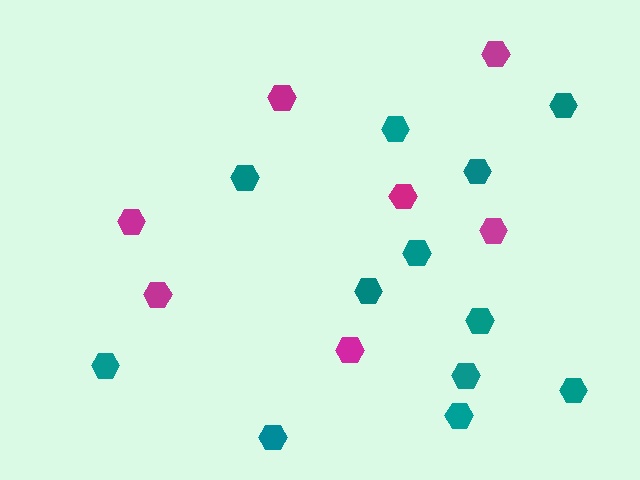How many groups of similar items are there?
There are 2 groups: one group of teal hexagons (12) and one group of magenta hexagons (7).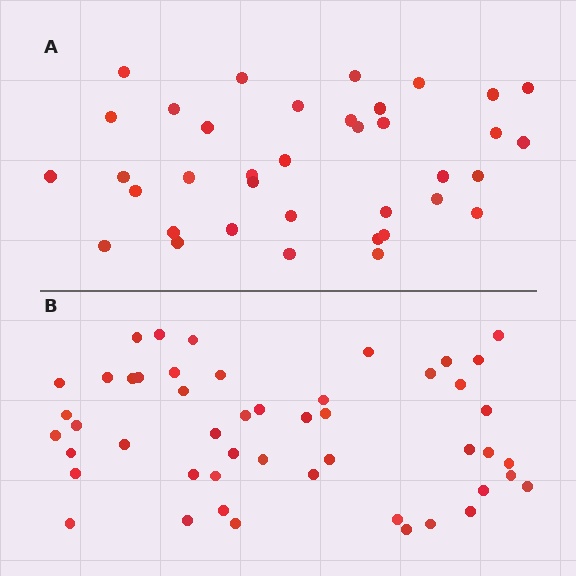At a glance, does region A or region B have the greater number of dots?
Region B (the bottom region) has more dots.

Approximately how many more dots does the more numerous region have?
Region B has roughly 12 or so more dots than region A.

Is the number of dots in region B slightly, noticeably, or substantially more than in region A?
Region B has noticeably more, but not dramatically so. The ratio is roughly 1.3 to 1.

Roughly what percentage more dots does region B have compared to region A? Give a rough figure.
About 30% more.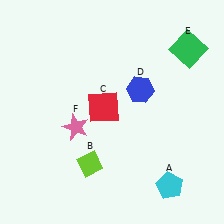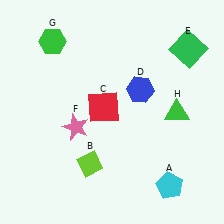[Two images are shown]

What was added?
A green hexagon (G), a green triangle (H) were added in Image 2.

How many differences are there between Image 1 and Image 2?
There are 2 differences between the two images.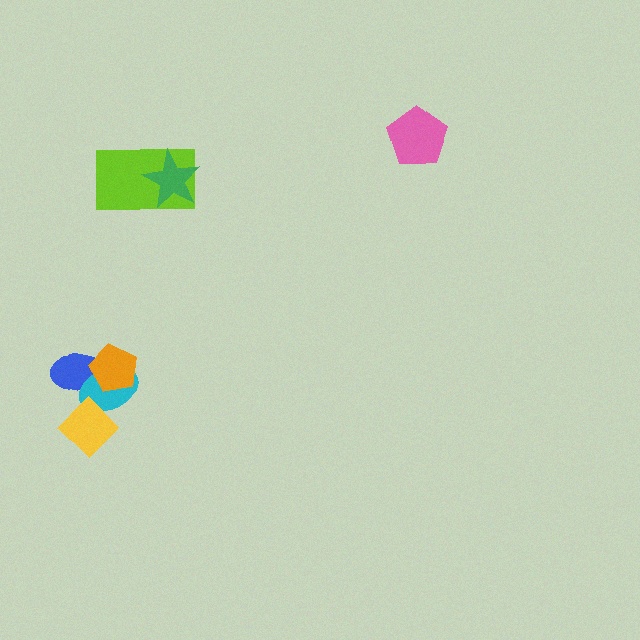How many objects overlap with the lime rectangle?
1 object overlaps with the lime rectangle.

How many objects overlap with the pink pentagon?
0 objects overlap with the pink pentagon.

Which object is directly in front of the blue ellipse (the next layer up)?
The cyan ellipse is directly in front of the blue ellipse.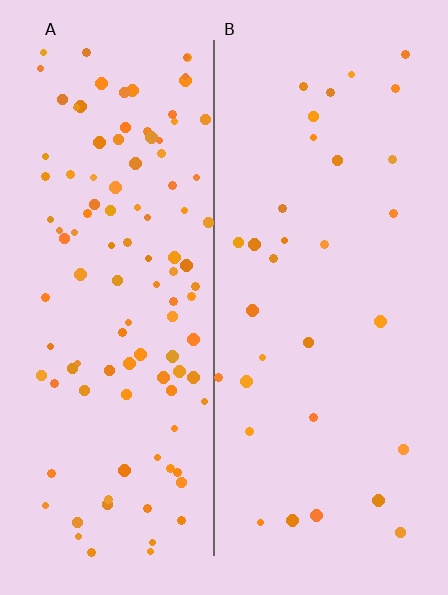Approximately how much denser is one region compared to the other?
Approximately 3.4× — region A over region B.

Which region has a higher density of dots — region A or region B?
A (the left).